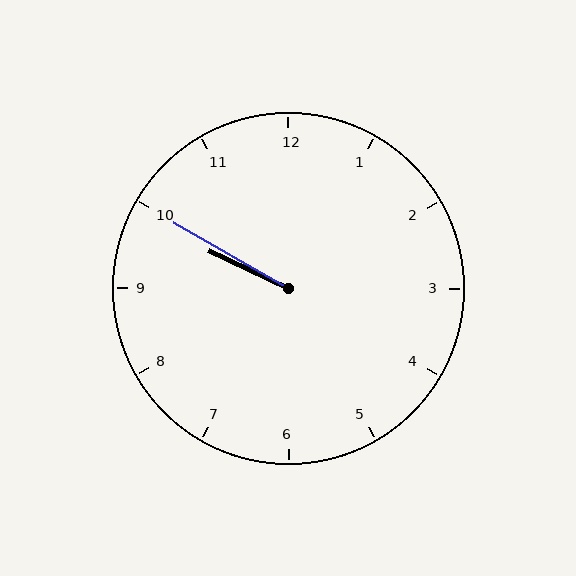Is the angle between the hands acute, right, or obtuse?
It is acute.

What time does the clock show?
9:50.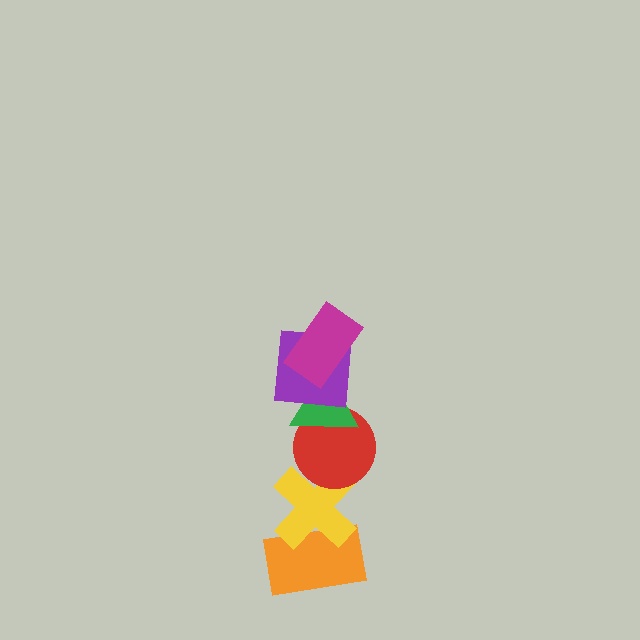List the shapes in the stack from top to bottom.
From top to bottom: the magenta rectangle, the purple square, the green triangle, the red circle, the yellow cross, the orange rectangle.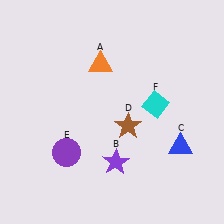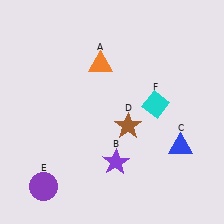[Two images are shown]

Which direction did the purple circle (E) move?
The purple circle (E) moved down.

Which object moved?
The purple circle (E) moved down.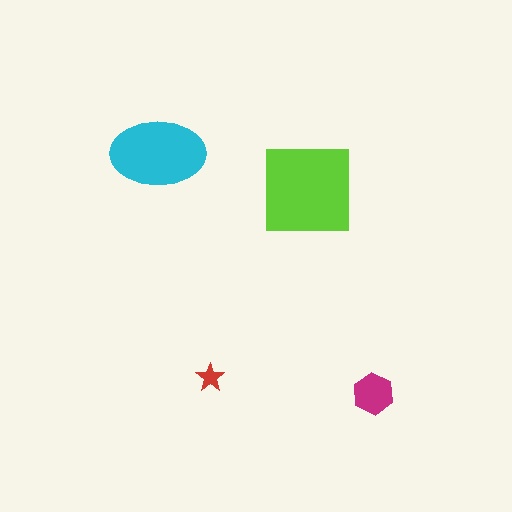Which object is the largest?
The lime square.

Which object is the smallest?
The red star.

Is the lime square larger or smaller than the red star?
Larger.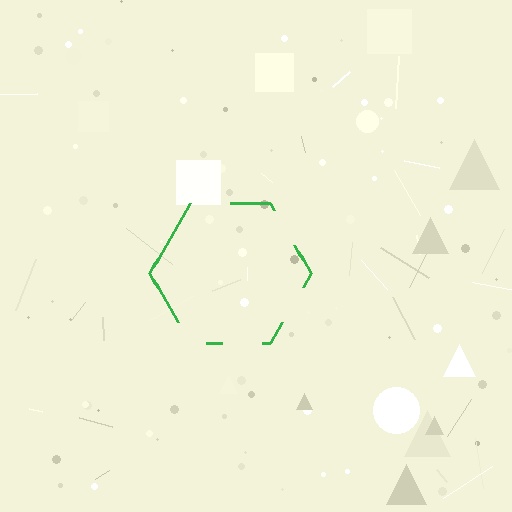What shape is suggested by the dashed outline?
The dashed outline suggests a hexagon.